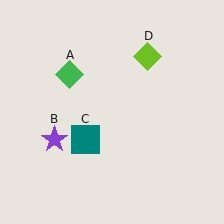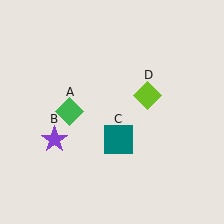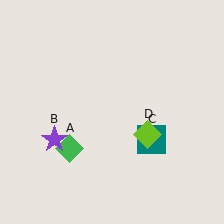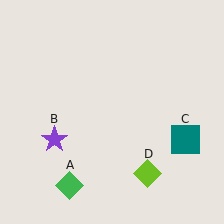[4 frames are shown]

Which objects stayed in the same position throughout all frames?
Purple star (object B) remained stationary.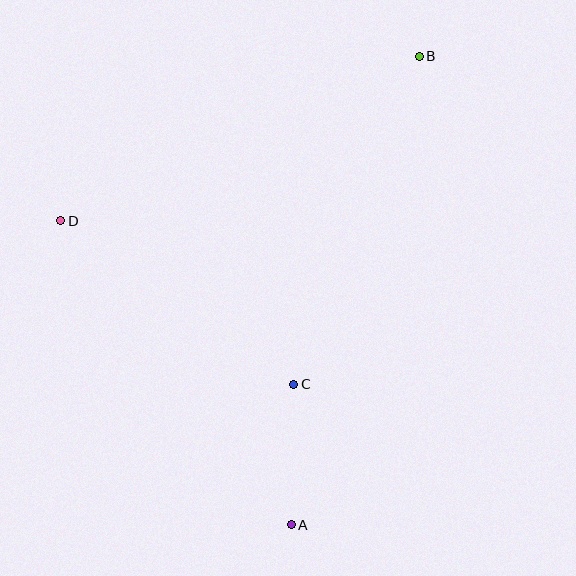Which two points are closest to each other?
Points A and C are closest to each other.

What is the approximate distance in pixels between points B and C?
The distance between B and C is approximately 351 pixels.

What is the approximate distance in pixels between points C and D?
The distance between C and D is approximately 284 pixels.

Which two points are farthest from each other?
Points A and B are farthest from each other.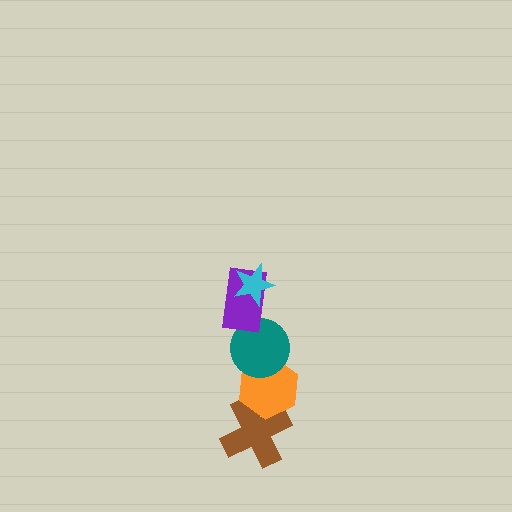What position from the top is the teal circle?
The teal circle is 3rd from the top.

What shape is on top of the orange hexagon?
The teal circle is on top of the orange hexagon.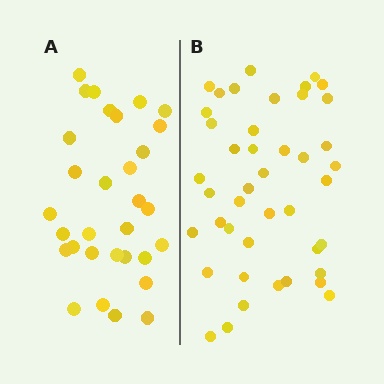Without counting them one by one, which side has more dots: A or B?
Region B (the right region) has more dots.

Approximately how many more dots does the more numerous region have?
Region B has roughly 12 or so more dots than region A.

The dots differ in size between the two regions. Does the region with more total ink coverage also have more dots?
No. Region A has more total ink coverage because its dots are larger, but region B actually contains more individual dots. Total area can be misleading — the number of items is what matters here.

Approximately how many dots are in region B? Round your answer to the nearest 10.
About 40 dots. (The exact count is 43, which rounds to 40.)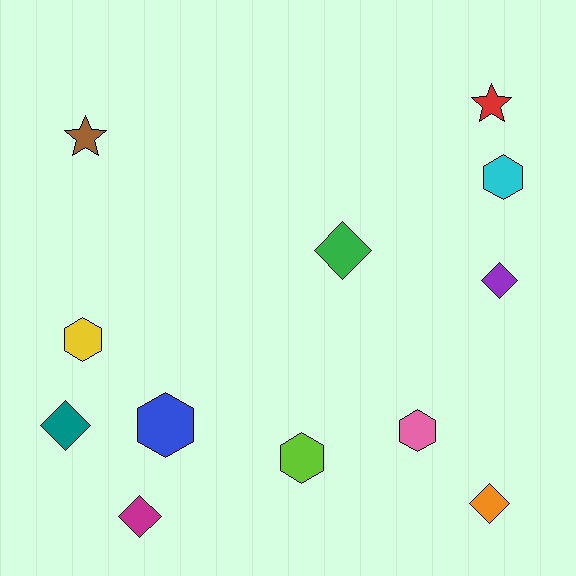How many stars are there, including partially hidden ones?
There are 2 stars.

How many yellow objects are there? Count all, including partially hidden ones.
There is 1 yellow object.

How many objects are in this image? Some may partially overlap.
There are 12 objects.